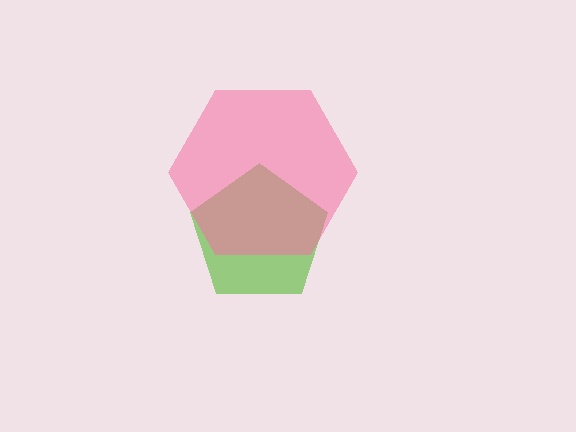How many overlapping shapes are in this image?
There are 2 overlapping shapes in the image.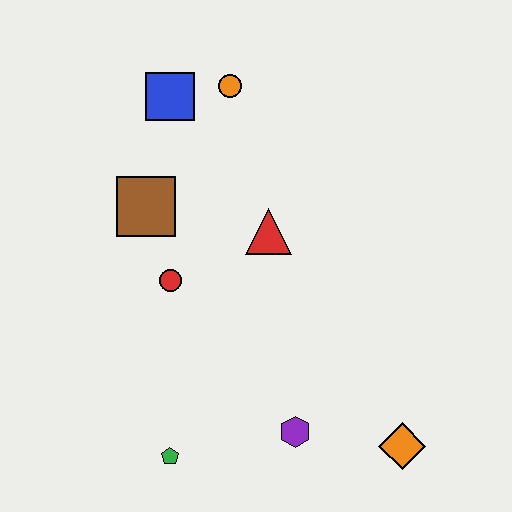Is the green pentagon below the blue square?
Yes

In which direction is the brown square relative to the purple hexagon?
The brown square is above the purple hexagon.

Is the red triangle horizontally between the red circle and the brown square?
No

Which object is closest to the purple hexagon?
The orange diamond is closest to the purple hexagon.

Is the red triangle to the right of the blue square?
Yes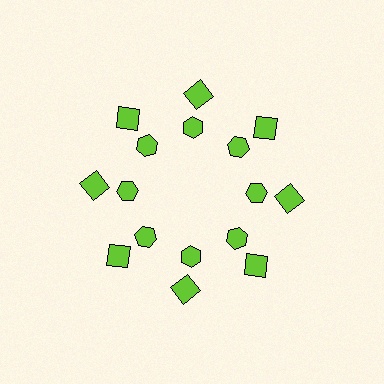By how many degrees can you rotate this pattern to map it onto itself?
The pattern maps onto itself every 45 degrees of rotation.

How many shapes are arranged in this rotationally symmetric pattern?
There are 16 shapes, arranged in 8 groups of 2.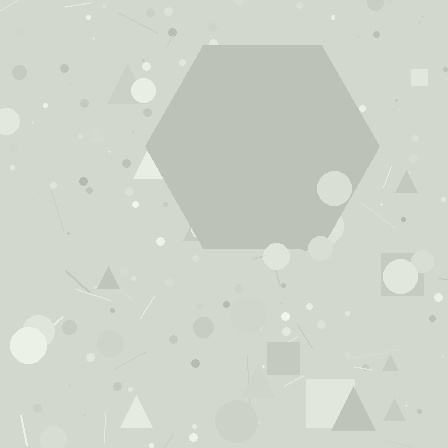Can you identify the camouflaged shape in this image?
The camouflaged shape is a hexagon.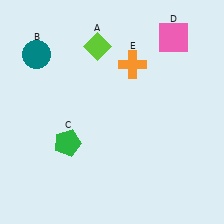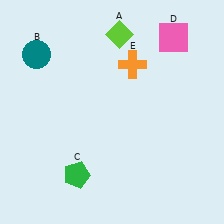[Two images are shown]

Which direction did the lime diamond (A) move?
The lime diamond (A) moved right.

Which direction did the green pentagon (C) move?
The green pentagon (C) moved down.